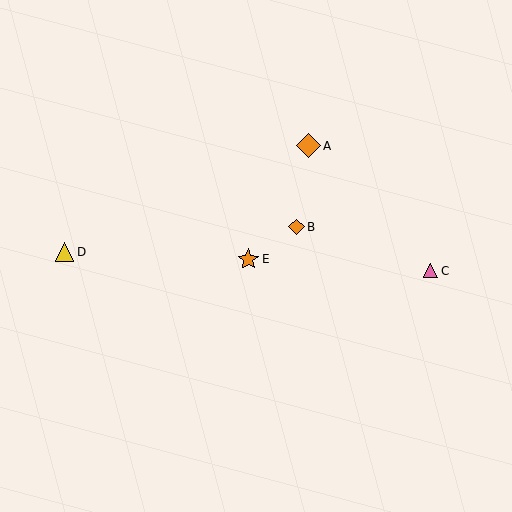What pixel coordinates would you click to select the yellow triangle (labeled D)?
Click at (65, 252) to select the yellow triangle D.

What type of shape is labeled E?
Shape E is an orange star.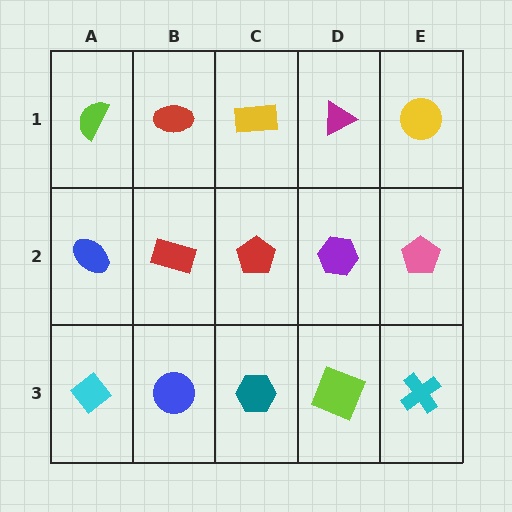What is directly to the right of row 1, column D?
A yellow circle.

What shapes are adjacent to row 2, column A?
A lime semicircle (row 1, column A), a cyan diamond (row 3, column A), a red rectangle (row 2, column B).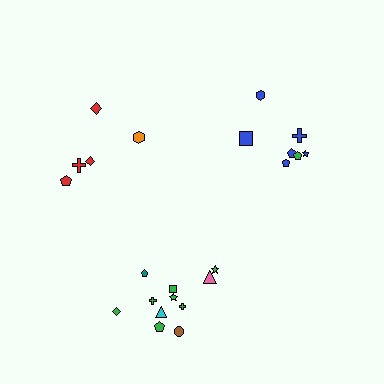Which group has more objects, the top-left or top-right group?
The top-right group.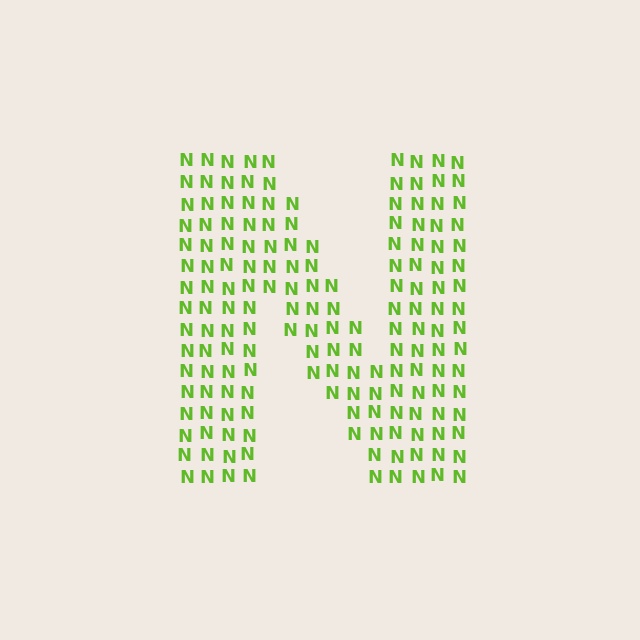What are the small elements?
The small elements are letter N's.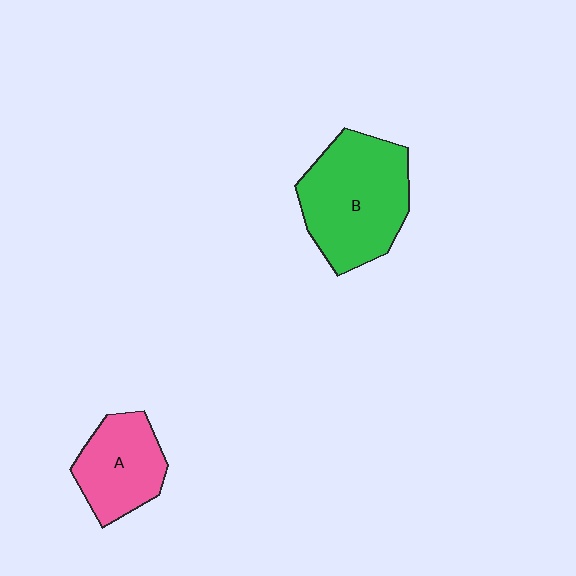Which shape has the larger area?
Shape B (green).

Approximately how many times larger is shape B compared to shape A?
Approximately 1.6 times.